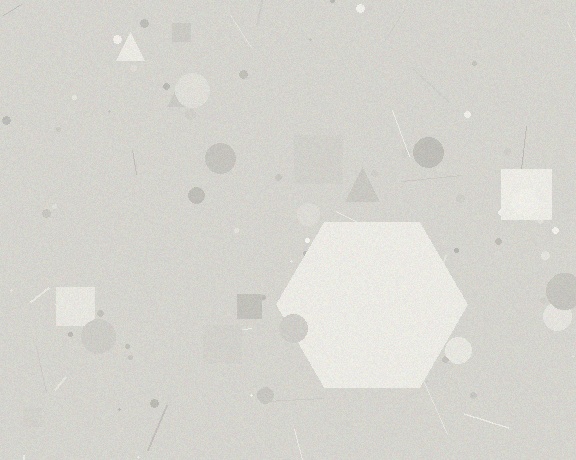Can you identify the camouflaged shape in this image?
The camouflaged shape is a hexagon.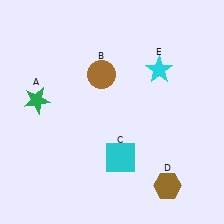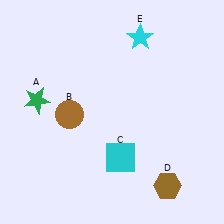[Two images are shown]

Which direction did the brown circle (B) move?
The brown circle (B) moved down.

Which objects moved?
The objects that moved are: the brown circle (B), the cyan star (E).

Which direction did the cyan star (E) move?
The cyan star (E) moved up.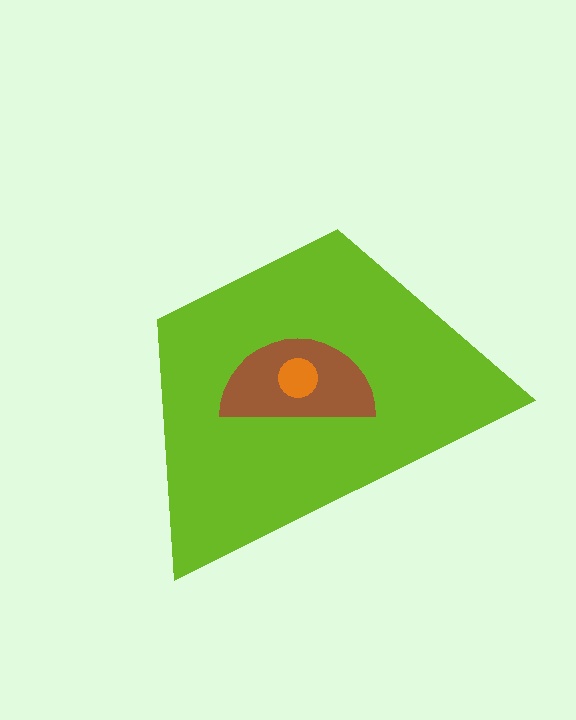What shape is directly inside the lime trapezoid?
The brown semicircle.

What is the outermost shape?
The lime trapezoid.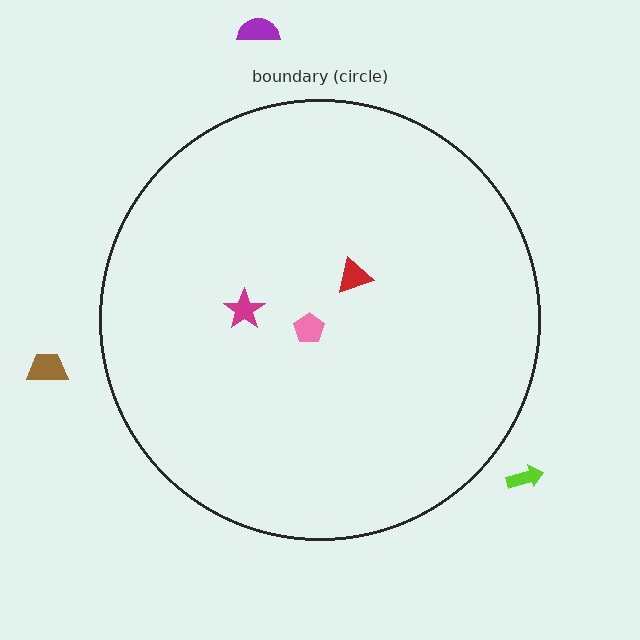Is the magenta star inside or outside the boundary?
Inside.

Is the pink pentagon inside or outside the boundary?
Inside.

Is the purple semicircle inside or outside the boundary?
Outside.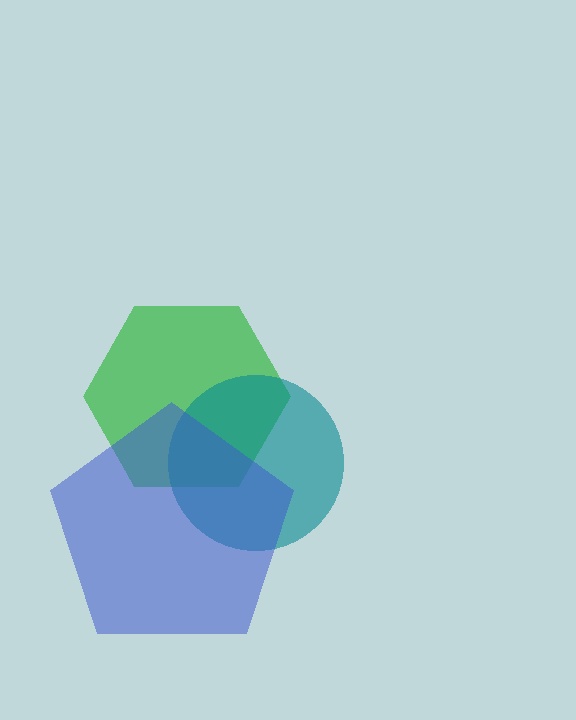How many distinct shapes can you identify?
There are 3 distinct shapes: a green hexagon, a teal circle, a blue pentagon.